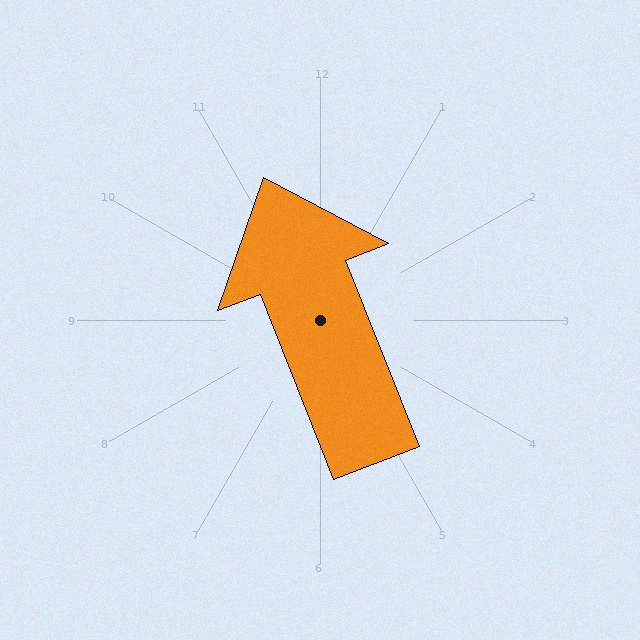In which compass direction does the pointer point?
North.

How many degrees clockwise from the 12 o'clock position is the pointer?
Approximately 338 degrees.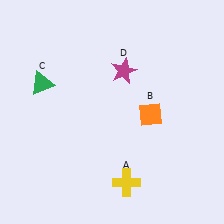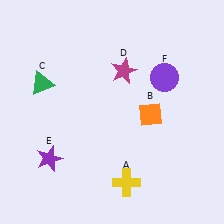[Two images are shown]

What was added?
A purple star (E), a purple circle (F) were added in Image 2.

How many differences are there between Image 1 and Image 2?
There are 2 differences between the two images.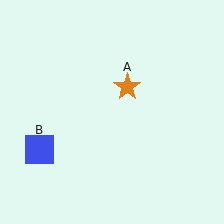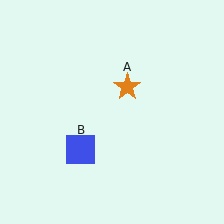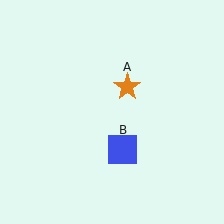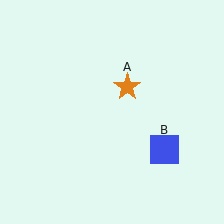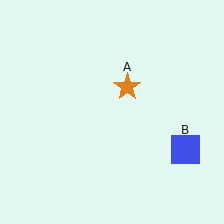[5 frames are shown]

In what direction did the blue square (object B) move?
The blue square (object B) moved right.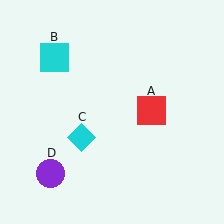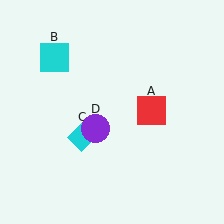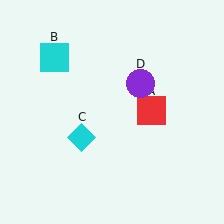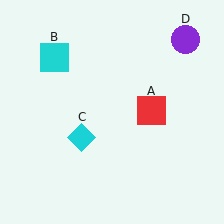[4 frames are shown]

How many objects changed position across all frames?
1 object changed position: purple circle (object D).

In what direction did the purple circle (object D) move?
The purple circle (object D) moved up and to the right.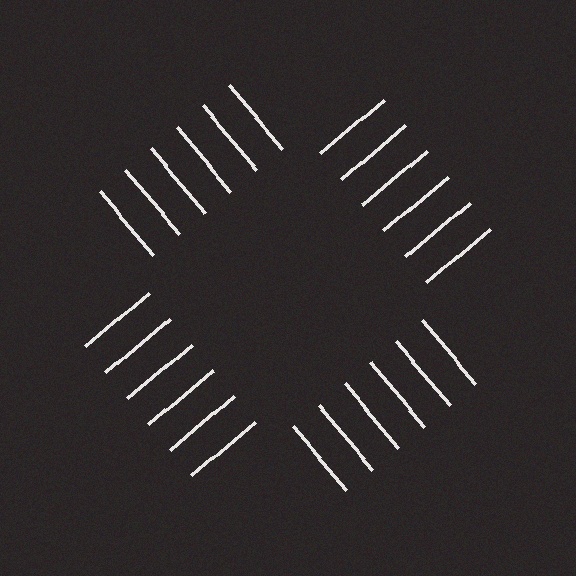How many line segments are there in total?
24 — 6 along each of the 4 edges.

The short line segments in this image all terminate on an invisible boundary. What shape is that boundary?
An illusory square — the line segments terminate on its edges but no continuous stroke is drawn.